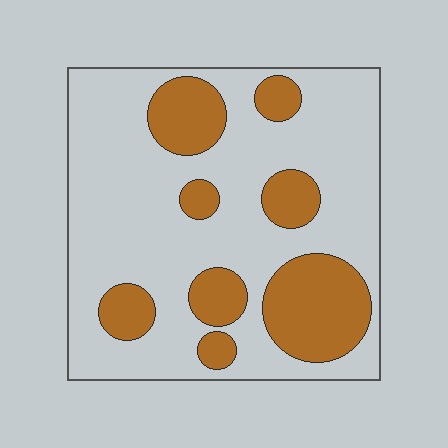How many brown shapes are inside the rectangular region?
8.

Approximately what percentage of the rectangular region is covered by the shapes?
Approximately 25%.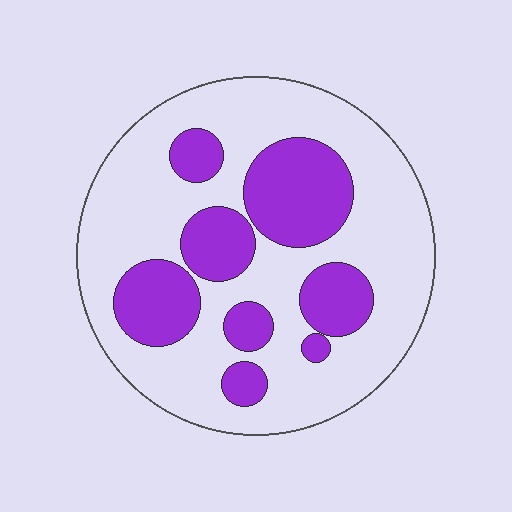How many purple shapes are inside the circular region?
8.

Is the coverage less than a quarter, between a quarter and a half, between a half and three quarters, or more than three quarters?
Between a quarter and a half.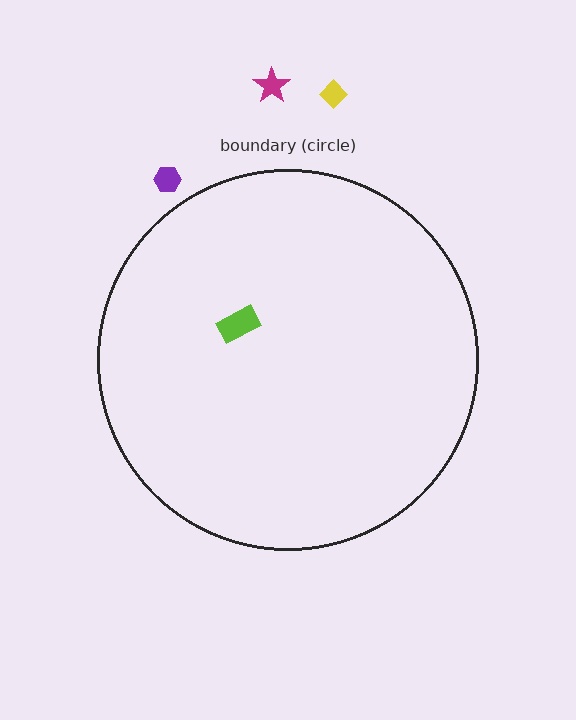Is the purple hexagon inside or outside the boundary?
Outside.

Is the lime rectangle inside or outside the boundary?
Inside.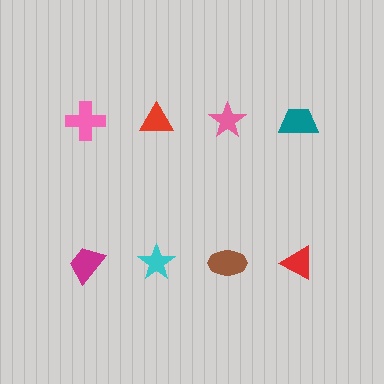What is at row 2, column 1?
A magenta trapezoid.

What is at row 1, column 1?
A pink cross.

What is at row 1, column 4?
A teal trapezoid.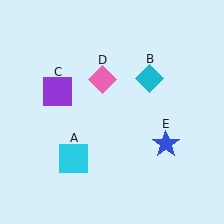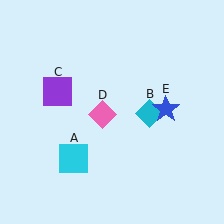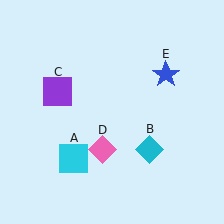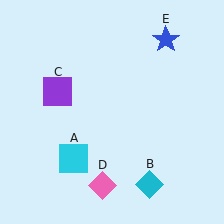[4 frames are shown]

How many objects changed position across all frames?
3 objects changed position: cyan diamond (object B), pink diamond (object D), blue star (object E).